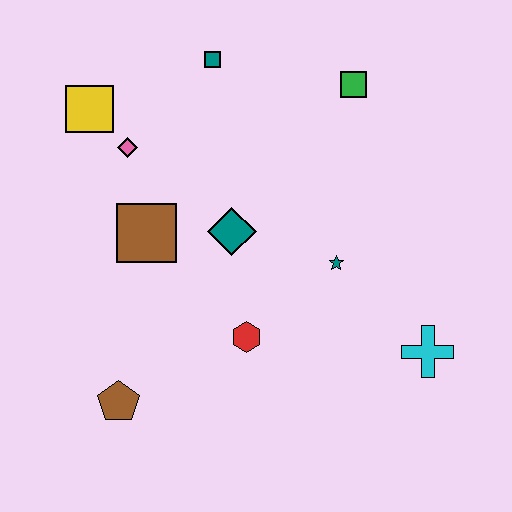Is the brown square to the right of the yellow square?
Yes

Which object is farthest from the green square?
The brown pentagon is farthest from the green square.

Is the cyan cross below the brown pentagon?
No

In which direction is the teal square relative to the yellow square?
The teal square is to the right of the yellow square.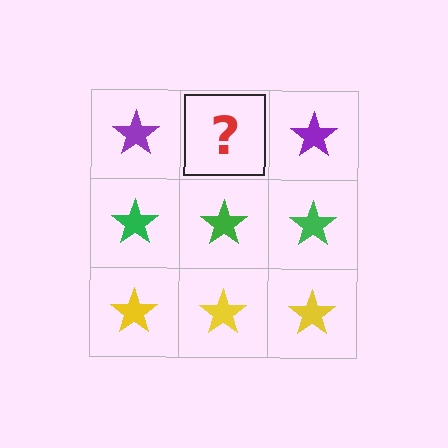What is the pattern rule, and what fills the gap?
The rule is that each row has a consistent color. The gap should be filled with a purple star.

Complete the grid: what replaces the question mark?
The question mark should be replaced with a purple star.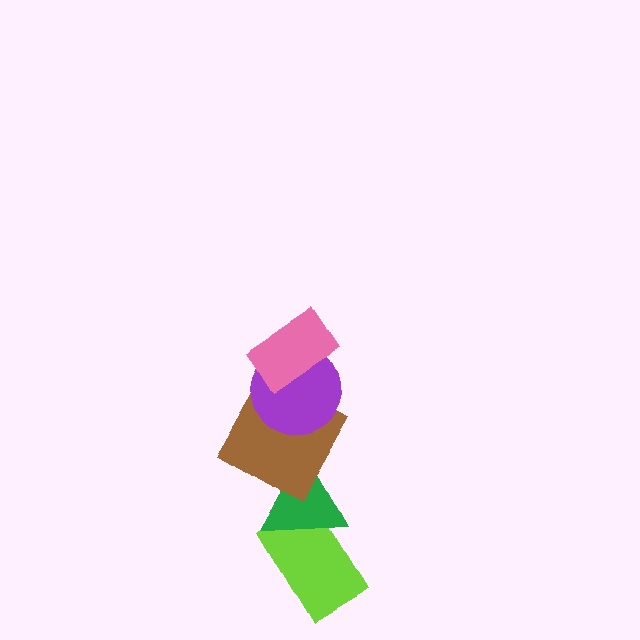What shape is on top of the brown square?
The purple circle is on top of the brown square.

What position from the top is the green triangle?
The green triangle is 4th from the top.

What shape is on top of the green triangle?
The brown square is on top of the green triangle.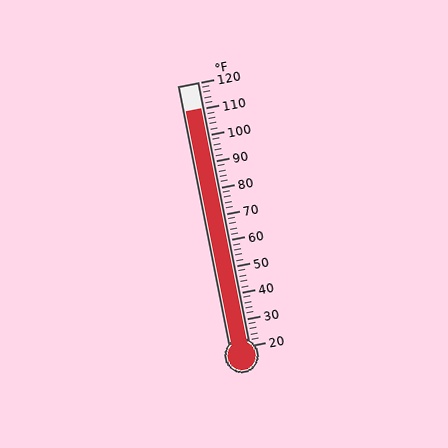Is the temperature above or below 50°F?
The temperature is above 50°F.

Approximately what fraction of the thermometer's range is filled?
The thermometer is filled to approximately 90% of its range.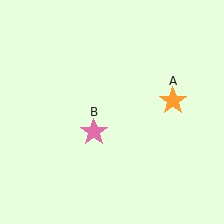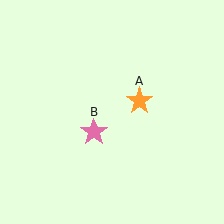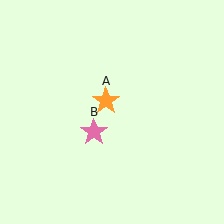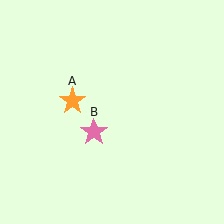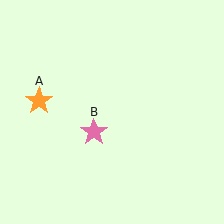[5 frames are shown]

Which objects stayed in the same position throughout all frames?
Pink star (object B) remained stationary.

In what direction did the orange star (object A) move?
The orange star (object A) moved left.